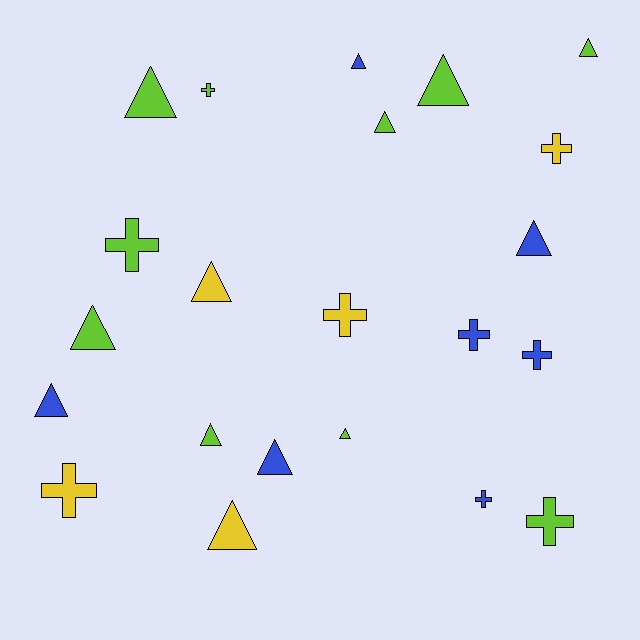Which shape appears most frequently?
Triangle, with 13 objects.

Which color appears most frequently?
Lime, with 10 objects.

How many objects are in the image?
There are 22 objects.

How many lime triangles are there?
There are 7 lime triangles.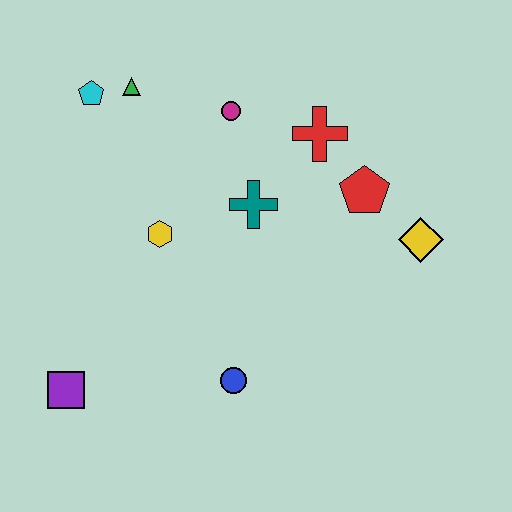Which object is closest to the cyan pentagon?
The green triangle is closest to the cyan pentagon.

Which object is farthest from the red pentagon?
The purple square is farthest from the red pentagon.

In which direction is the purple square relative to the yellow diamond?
The purple square is to the left of the yellow diamond.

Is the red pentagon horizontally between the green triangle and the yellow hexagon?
No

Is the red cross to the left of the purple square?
No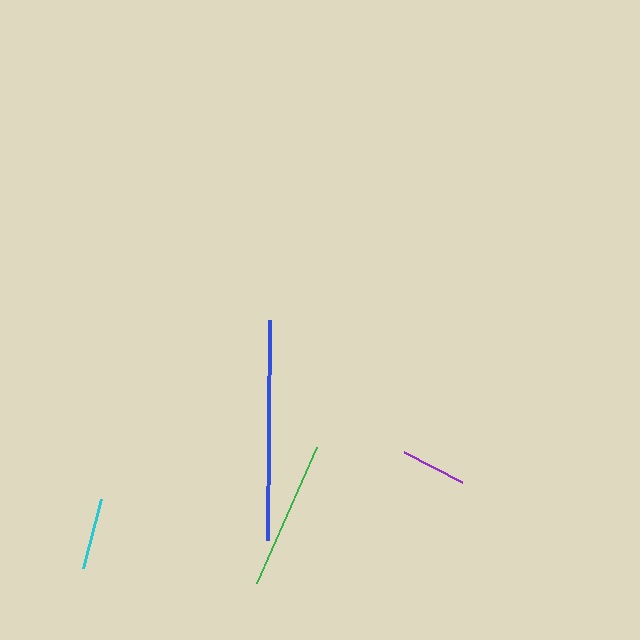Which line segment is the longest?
The blue line is the longest at approximately 220 pixels.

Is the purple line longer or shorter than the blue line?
The blue line is longer than the purple line.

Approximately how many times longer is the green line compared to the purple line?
The green line is approximately 2.3 times the length of the purple line.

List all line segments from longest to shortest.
From longest to shortest: blue, green, cyan, purple.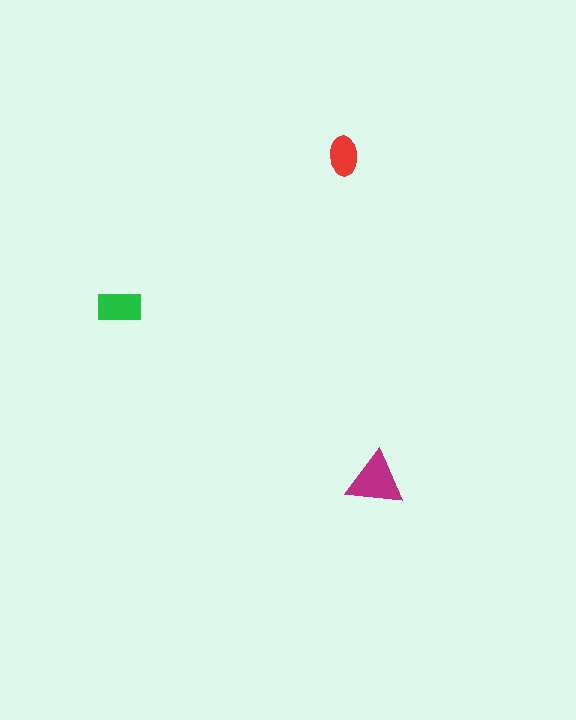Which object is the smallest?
The red ellipse.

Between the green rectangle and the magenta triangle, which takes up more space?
The magenta triangle.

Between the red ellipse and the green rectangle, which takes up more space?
The green rectangle.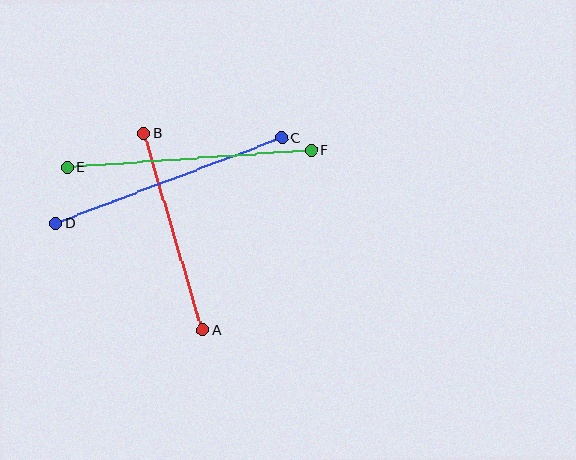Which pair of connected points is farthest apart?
Points E and F are farthest apart.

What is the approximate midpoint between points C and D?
The midpoint is at approximately (169, 181) pixels.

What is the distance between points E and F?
The distance is approximately 244 pixels.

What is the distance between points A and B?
The distance is approximately 205 pixels.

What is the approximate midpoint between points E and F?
The midpoint is at approximately (189, 159) pixels.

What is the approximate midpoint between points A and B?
The midpoint is at approximately (173, 232) pixels.